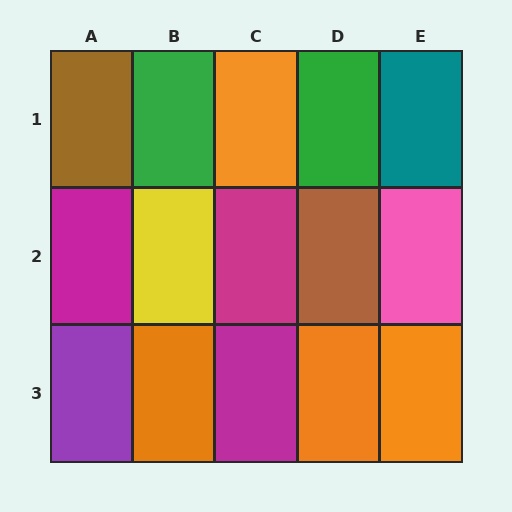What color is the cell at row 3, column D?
Orange.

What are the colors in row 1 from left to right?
Brown, green, orange, green, teal.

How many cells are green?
2 cells are green.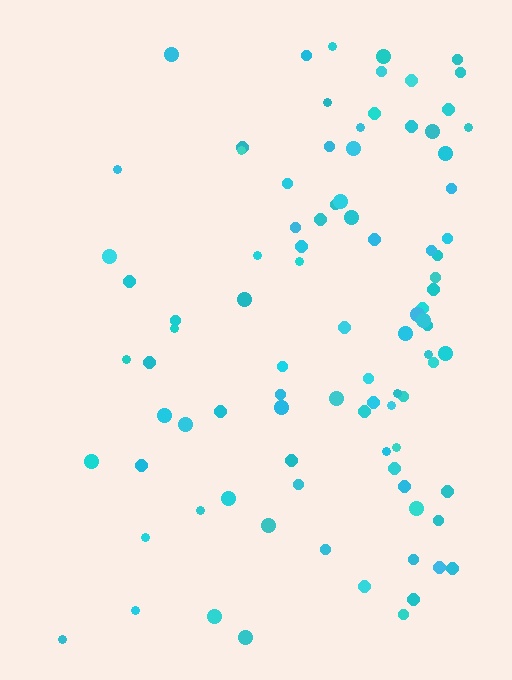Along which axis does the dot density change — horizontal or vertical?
Horizontal.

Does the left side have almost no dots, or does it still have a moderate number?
Still a moderate number, just noticeably fewer than the right.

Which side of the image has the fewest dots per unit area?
The left.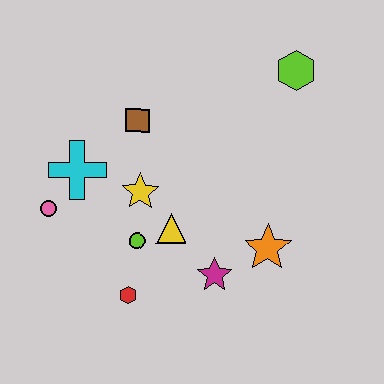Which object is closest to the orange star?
The magenta star is closest to the orange star.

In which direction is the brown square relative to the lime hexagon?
The brown square is to the left of the lime hexagon.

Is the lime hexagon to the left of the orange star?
No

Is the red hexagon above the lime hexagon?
No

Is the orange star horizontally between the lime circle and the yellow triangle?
No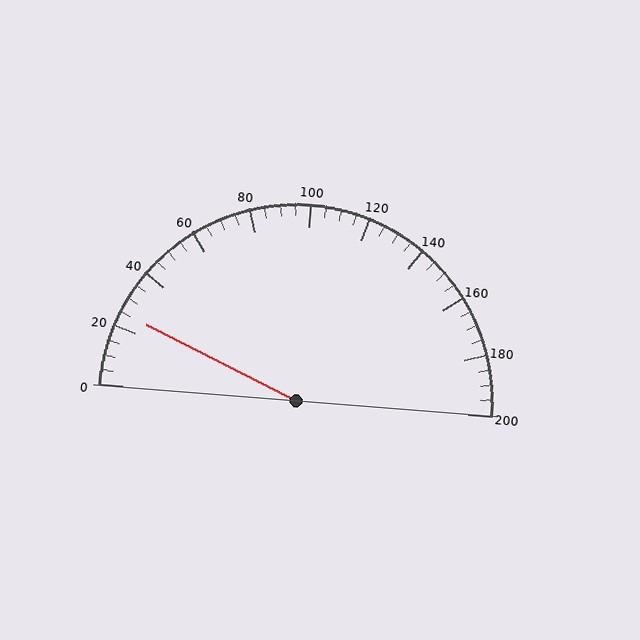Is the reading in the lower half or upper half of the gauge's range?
The reading is in the lower half of the range (0 to 200).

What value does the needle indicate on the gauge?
The needle indicates approximately 25.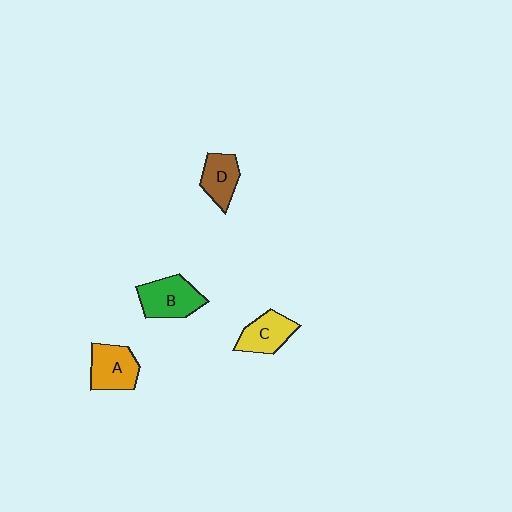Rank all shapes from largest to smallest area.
From largest to smallest: B (green), A (orange), C (yellow), D (brown).